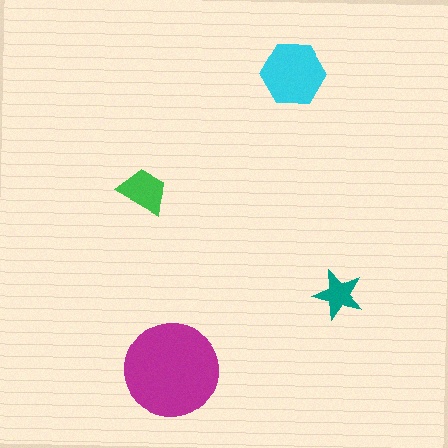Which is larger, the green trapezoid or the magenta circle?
The magenta circle.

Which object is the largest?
The magenta circle.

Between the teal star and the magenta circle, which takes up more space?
The magenta circle.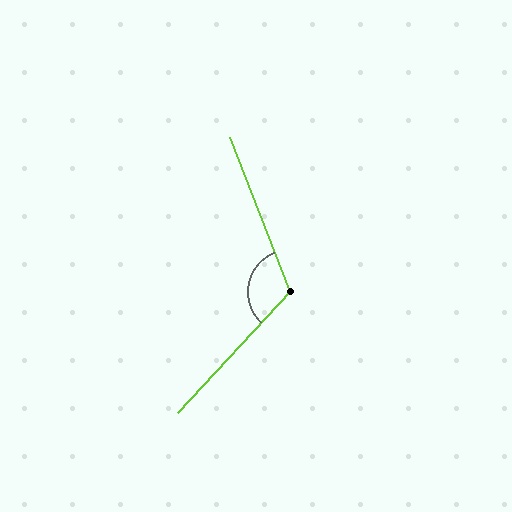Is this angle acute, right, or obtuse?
It is obtuse.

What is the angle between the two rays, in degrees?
Approximately 116 degrees.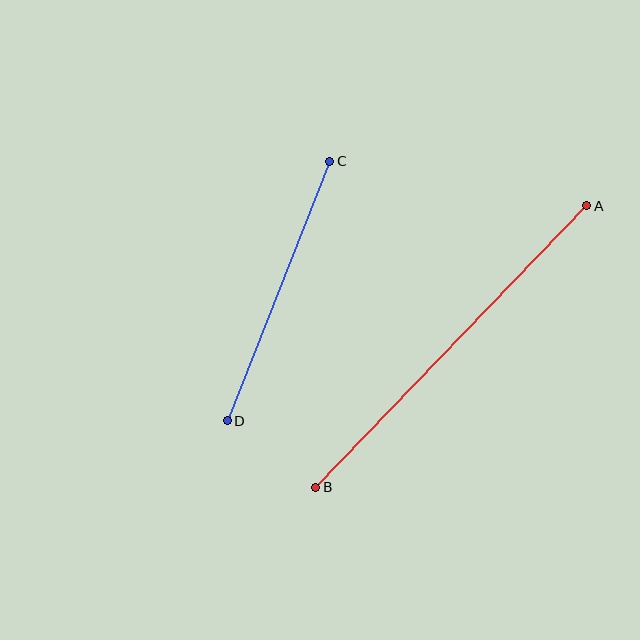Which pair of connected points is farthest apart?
Points A and B are farthest apart.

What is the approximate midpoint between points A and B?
The midpoint is at approximately (451, 346) pixels.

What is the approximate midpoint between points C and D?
The midpoint is at approximately (278, 291) pixels.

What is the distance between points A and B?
The distance is approximately 391 pixels.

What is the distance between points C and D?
The distance is approximately 279 pixels.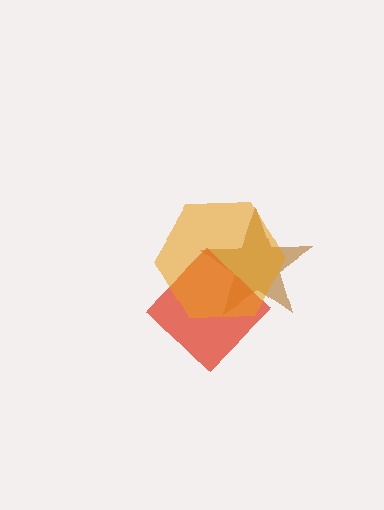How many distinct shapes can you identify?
There are 3 distinct shapes: a brown star, a red diamond, an orange hexagon.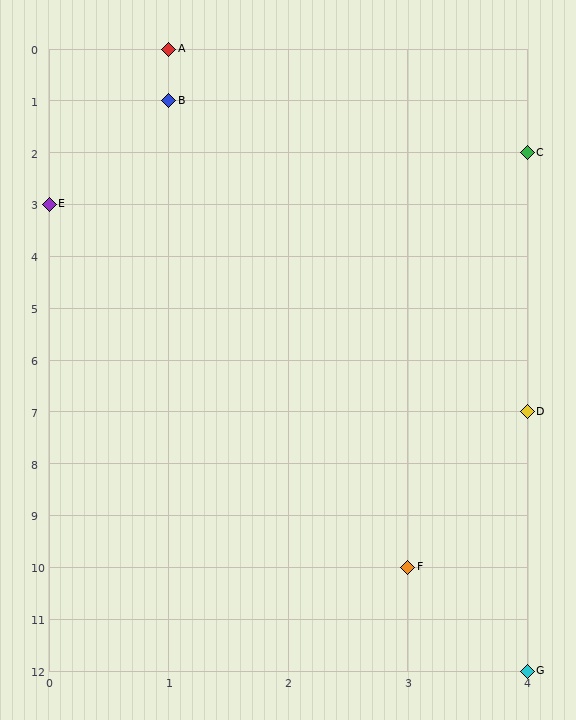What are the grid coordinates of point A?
Point A is at grid coordinates (1, 0).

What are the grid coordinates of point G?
Point G is at grid coordinates (4, 12).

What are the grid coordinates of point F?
Point F is at grid coordinates (3, 10).